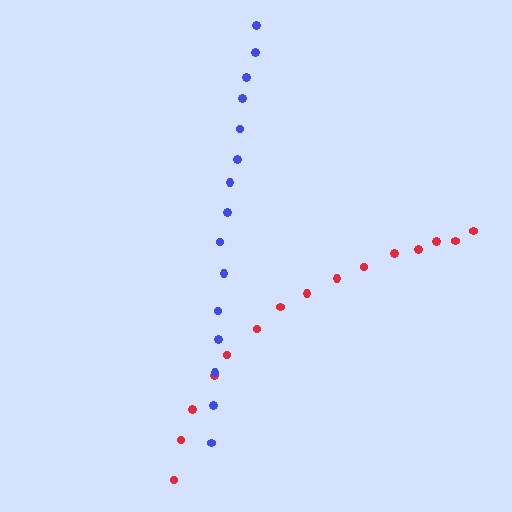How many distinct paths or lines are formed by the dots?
There are 2 distinct paths.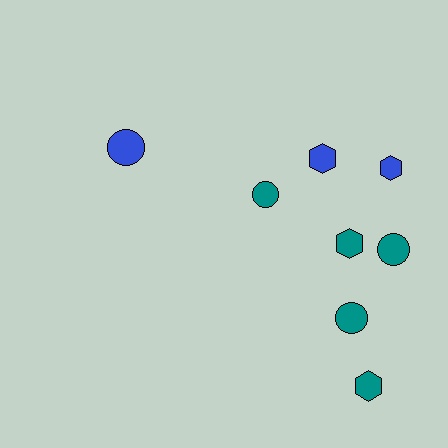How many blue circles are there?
There is 1 blue circle.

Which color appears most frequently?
Teal, with 5 objects.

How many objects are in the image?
There are 8 objects.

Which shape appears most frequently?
Circle, with 4 objects.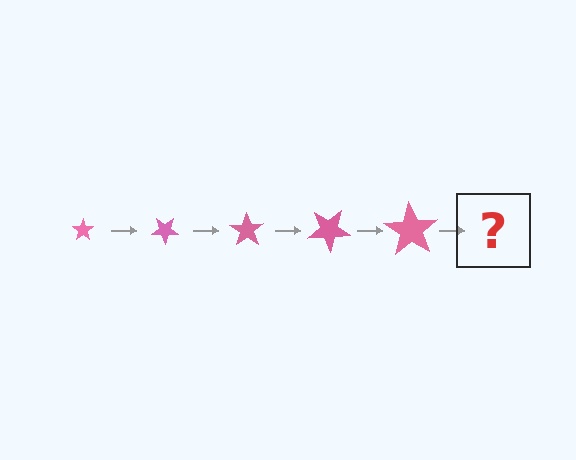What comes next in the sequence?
The next element should be a star, larger than the previous one and rotated 175 degrees from the start.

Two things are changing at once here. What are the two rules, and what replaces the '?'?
The two rules are that the star grows larger each step and it rotates 35 degrees each step. The '?' should be a star, larger than the previous one and rotated 175 degrees from the start.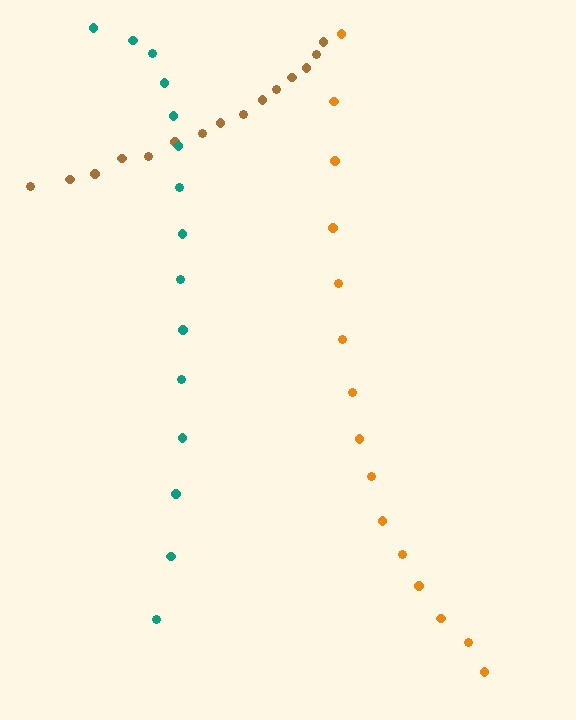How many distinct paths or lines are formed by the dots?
There are 3 distinct paths.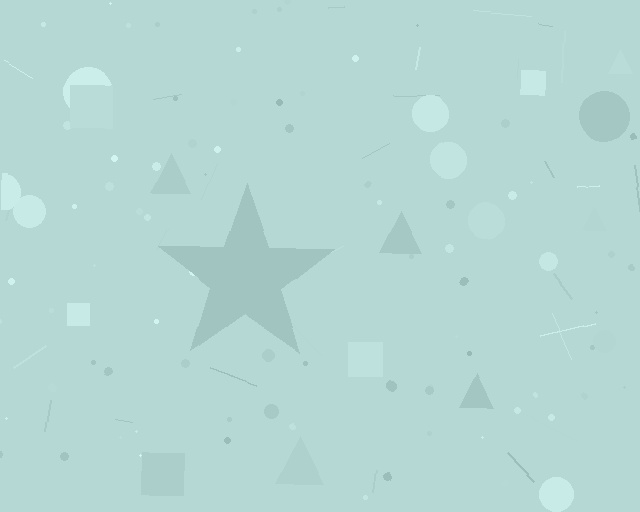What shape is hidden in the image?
A star is hidden in the image.